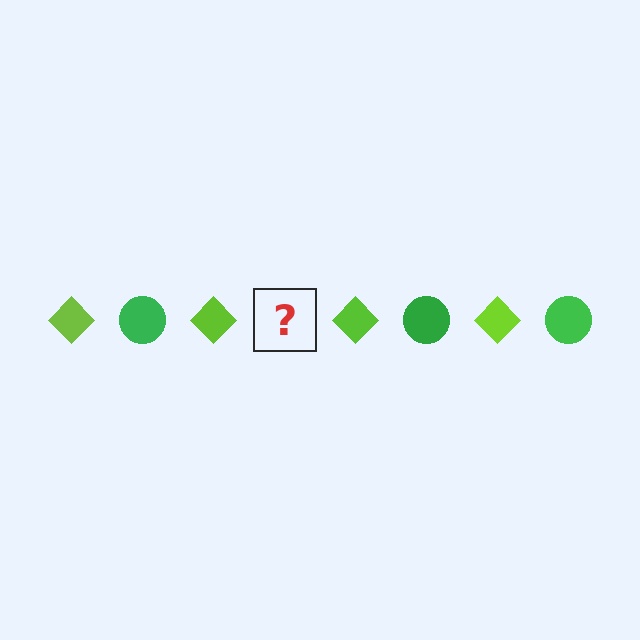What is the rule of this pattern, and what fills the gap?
The rule is that the pattern alternates between lime diamond and green circle. The gap should be filled with a green circle.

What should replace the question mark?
The question mark should be replaced with a green circle.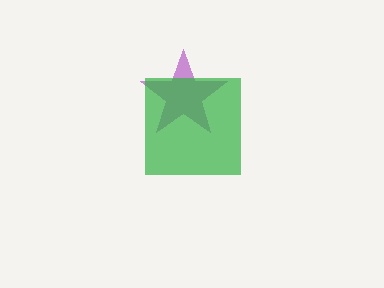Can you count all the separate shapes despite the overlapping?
Yes, there are 2 separate shapes.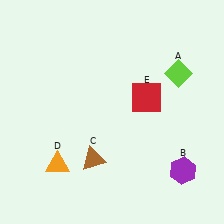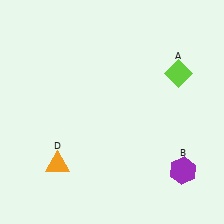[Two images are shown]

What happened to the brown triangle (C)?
The brown triangle (C) was removed in Image 2. It was in the bottom-left area of Image 1.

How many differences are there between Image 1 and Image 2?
There are 2 differences between the two images.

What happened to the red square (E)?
The red square (E) was removed in Image 2. It was in the top-right area of Image 1.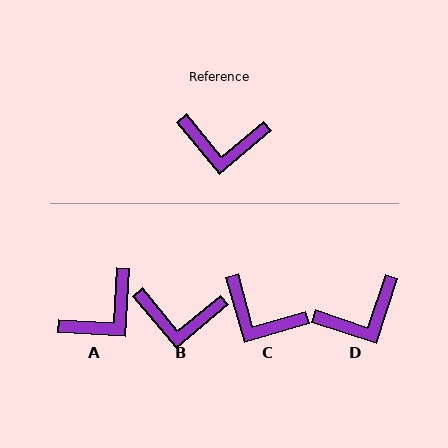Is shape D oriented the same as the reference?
No, it is off by about 32 degrees.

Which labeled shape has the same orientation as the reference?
B.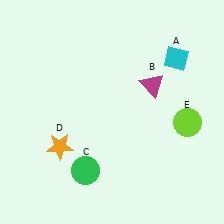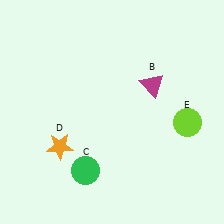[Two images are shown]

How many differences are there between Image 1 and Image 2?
There is 1 difference between the two images.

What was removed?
The cyan diamond (A) was removed in Image 2.